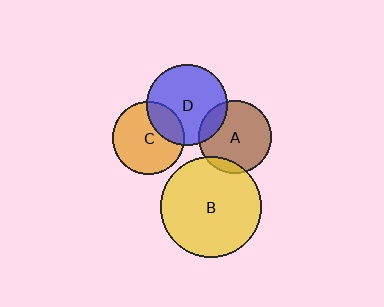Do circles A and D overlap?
Yes.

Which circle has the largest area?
Circle B (yellow).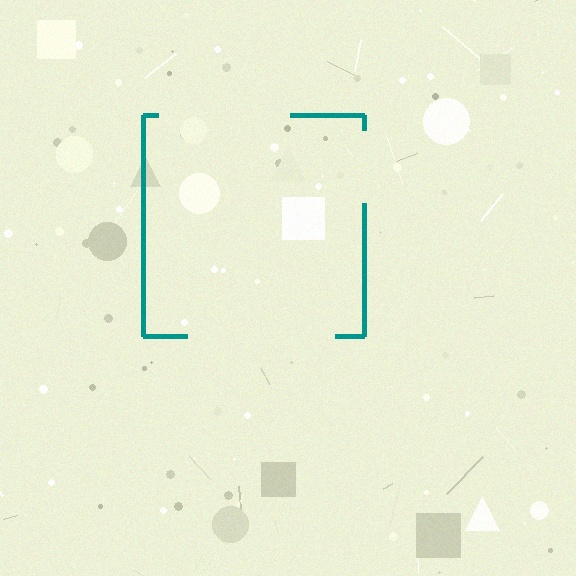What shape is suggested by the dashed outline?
The dashed outline suggests a square.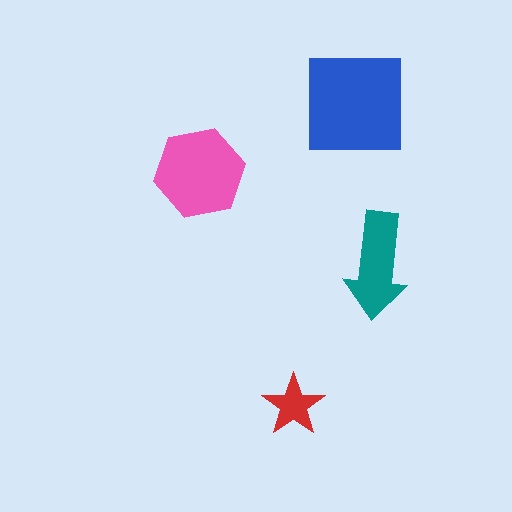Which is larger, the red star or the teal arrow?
The teal arrow.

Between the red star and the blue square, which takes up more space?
The blue square.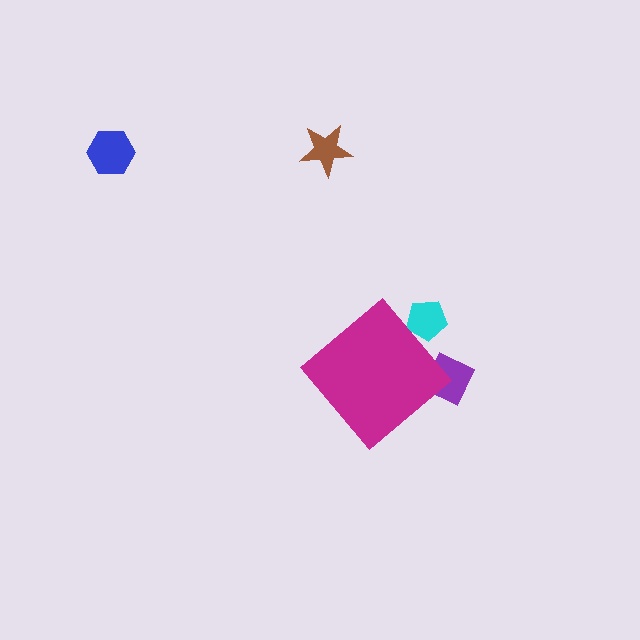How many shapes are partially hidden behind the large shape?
2 shapes are partially hidden.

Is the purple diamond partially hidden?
Yes, the purple diamond is partially hidden behind the magenta diamond.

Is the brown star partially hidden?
No, the brown star is fully visible.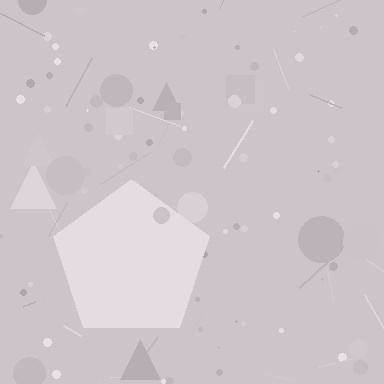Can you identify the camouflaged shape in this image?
The camouflaged shape is a pentagon.